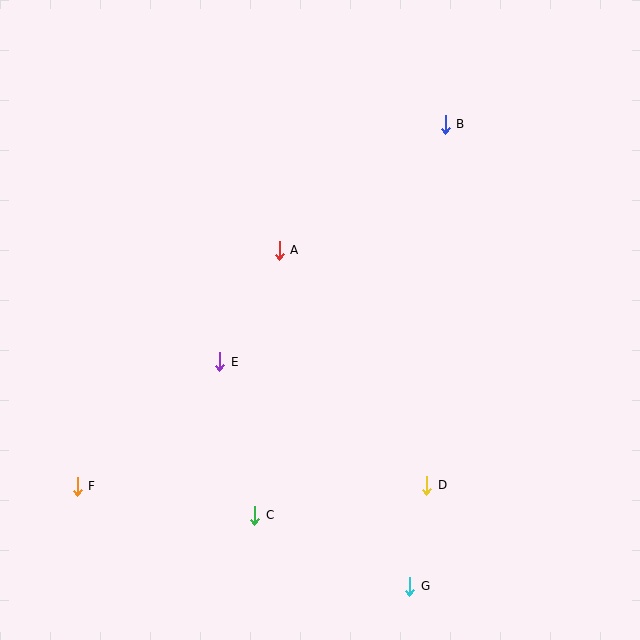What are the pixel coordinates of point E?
Point E is at (220, 362).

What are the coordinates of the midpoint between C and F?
The midpoint between C and F is at (166, 501).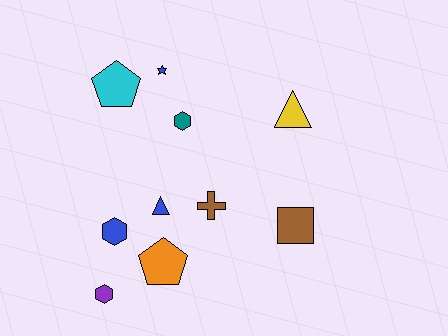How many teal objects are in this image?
There is 1 teal object.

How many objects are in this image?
There are 10 objects.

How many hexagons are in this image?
There are 3 hexagons.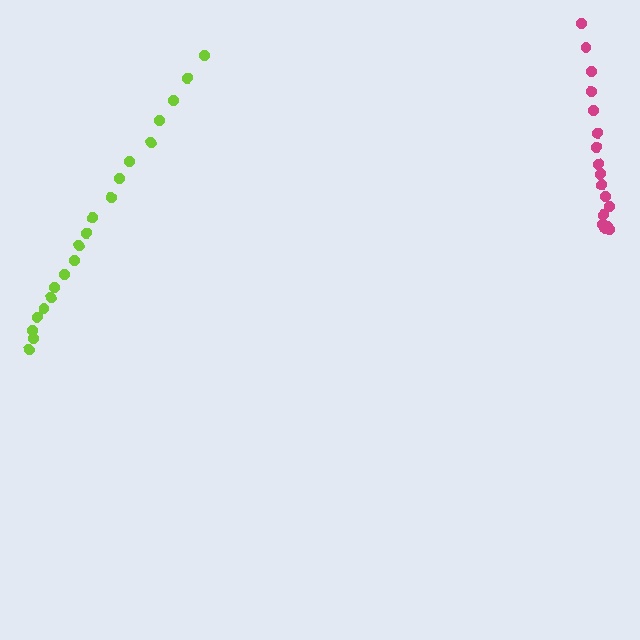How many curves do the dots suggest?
There are 2 distinct paths.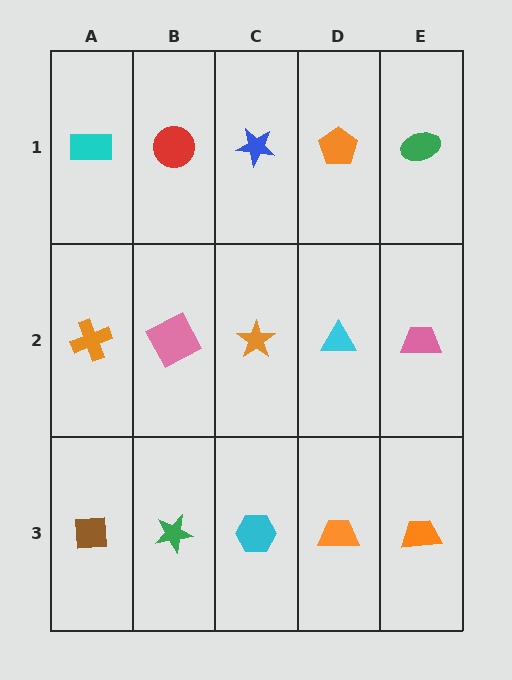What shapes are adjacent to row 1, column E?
A pink trapezoid (row 2, column E), an orange pentagon (row 1, column D).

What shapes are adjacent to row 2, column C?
A blue star (row 1, column C), a cyan hexagon (row 3, column C), a pink square (row 2, column B), a cyan triangle (row 2, column D).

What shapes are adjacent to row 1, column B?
A pink square (row 2, column B), a cyan rectangle (row 1, column A), a blue star (row 1, column C).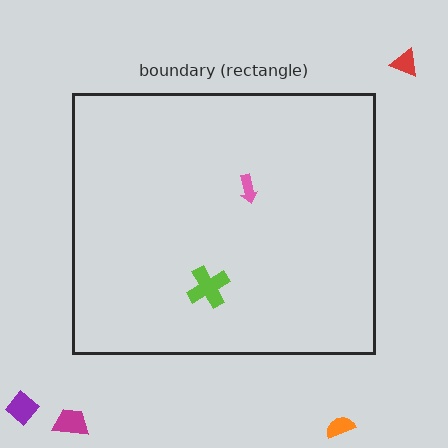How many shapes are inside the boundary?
2 inside, 4 outside.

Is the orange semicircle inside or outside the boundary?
Outside.